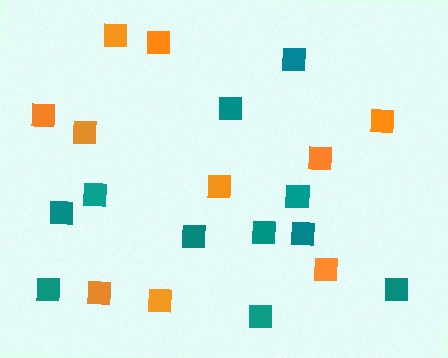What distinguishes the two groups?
There are 2 groups: one group of teal squares (11) and one group of orange squares (10).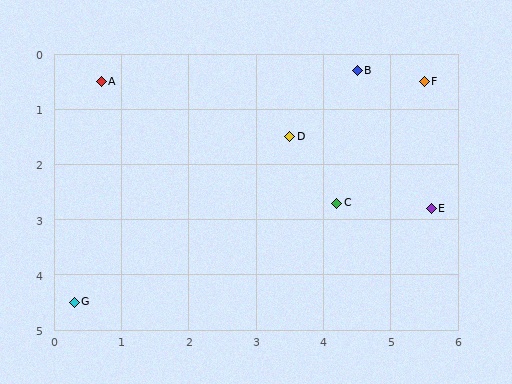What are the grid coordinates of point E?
Point E is at approximately (5.6, 2.8).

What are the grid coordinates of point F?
Point F is at approximately (5.5, 0.5).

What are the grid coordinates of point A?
Point A is at approximately (0.7, 0.5).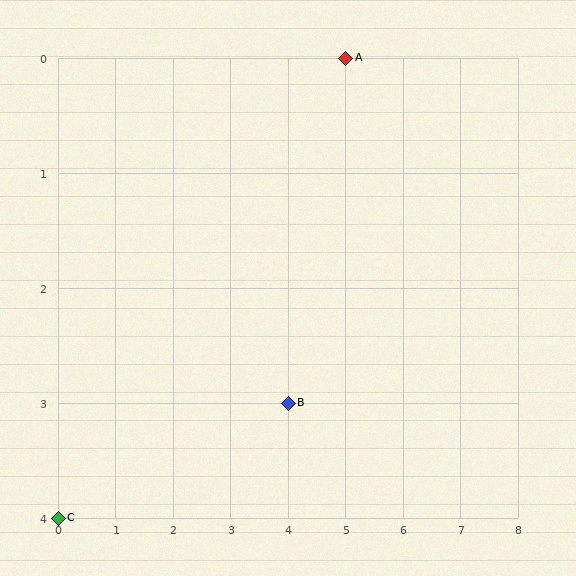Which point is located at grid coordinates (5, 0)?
Point A is at (5, 0).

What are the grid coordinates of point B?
Point B is at grid coordinates (4, 3).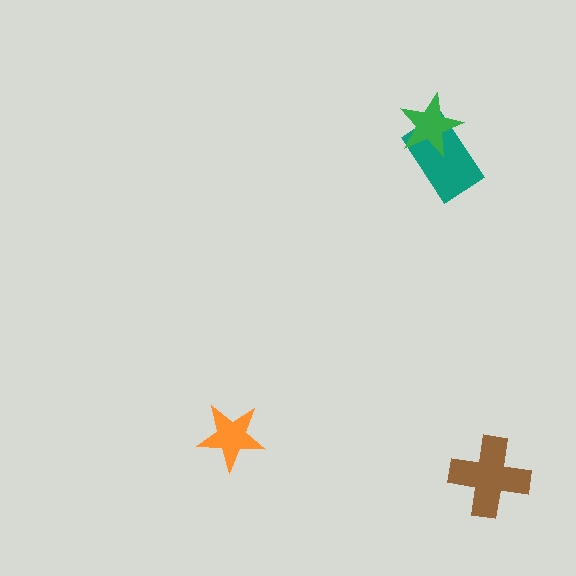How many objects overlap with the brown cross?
0 objects overlap with the brown cross.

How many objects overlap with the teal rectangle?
1 object overlaps with the teal rectangle.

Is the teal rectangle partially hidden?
Yes, it is partially covered by another shape.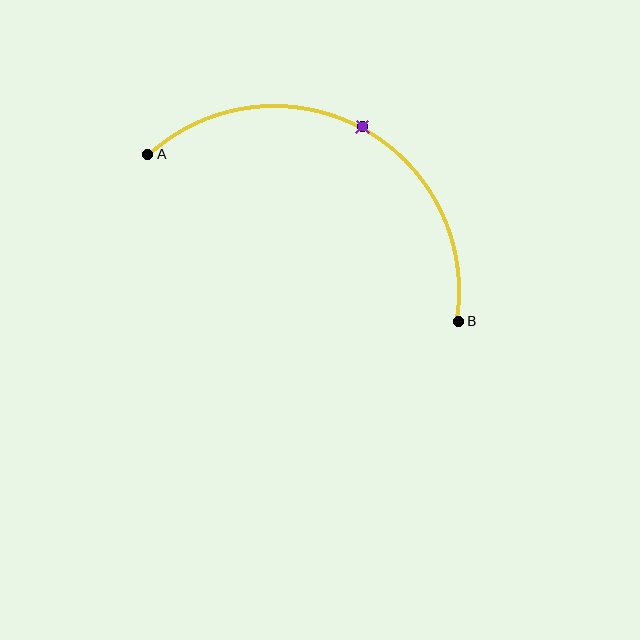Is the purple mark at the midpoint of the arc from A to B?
Yes. The purple mark lies on the arc at equal arc-length from both A and B — it is the arc midpoint.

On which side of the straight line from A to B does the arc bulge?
The arc bulges above the straight line connecting A and B.